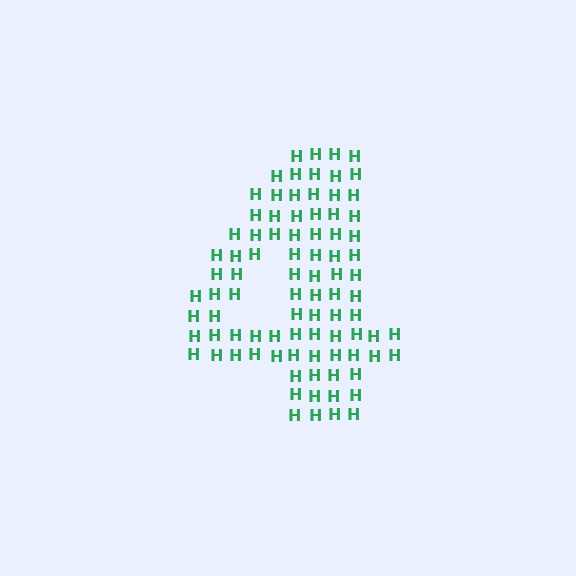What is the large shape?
The large shape is the digit 4.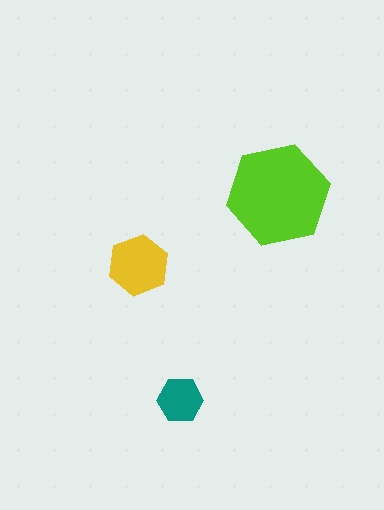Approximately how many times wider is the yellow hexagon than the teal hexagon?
About 1.5 times wider.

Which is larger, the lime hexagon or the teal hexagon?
The lime one.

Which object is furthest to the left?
The yellow hexagon is leftmost.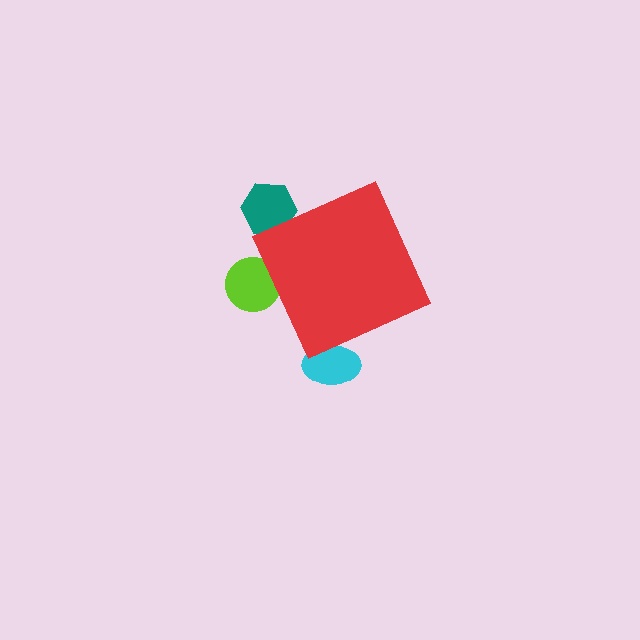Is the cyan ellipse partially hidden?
Yes, the cyan ellipse is partially hidden behind the red diamond.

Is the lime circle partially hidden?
Yes, the lime circle is partially hidden behind the red diamond.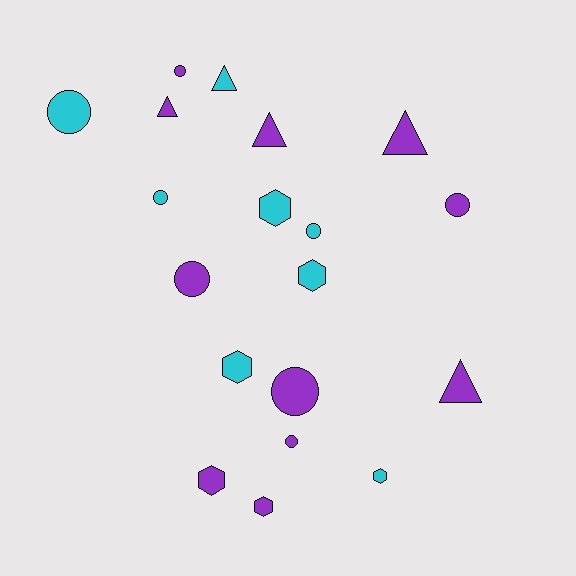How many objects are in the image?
There are 19 objects.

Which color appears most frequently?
Purple, with 11 objects.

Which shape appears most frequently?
Circle, with 8 objects.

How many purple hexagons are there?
There are 2 purple hexagons.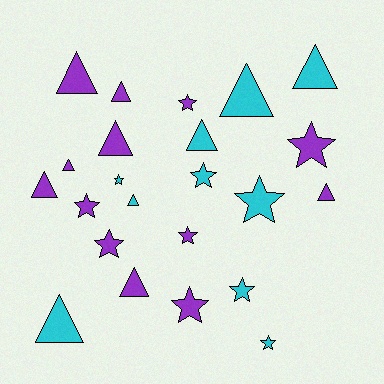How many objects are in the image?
There are 23 objects.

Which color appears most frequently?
Purple, with 13 objects.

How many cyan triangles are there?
There are 5 cyan triangles.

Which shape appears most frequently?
Triangle, with 12 objects.